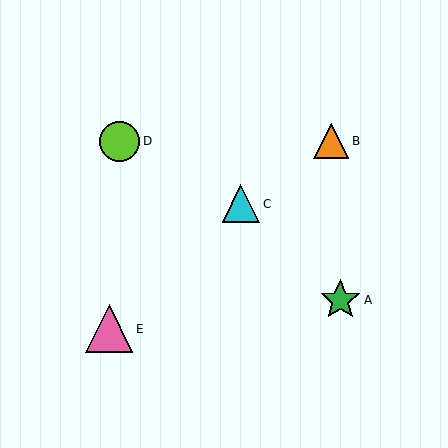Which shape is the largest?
The pink triangle (labeled E) is the largest.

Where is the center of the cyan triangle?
The center of the cyan triangle is at (241, 204).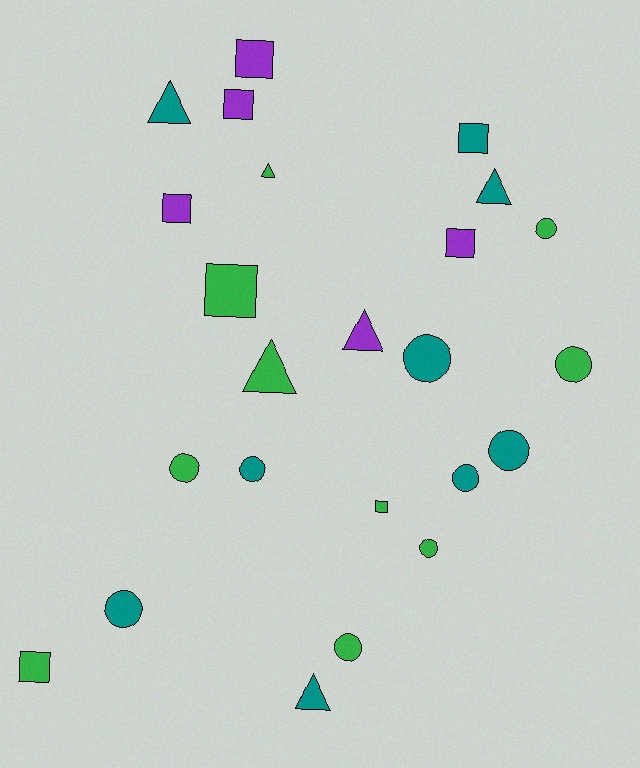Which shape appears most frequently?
Circle, with 10 objects.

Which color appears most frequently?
Green, with 10 objects.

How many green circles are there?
There are 5 green circles.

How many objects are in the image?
There are 24 objects.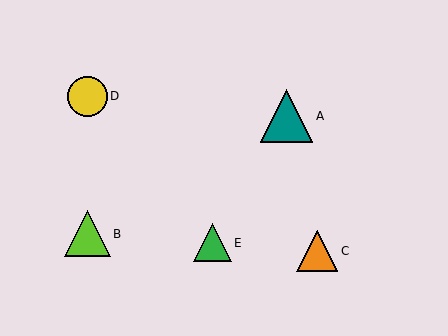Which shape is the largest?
The teal triangle (labeled A) is the largest.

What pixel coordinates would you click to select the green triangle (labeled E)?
Click at (212, 243) to select the green triangle E.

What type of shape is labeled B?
Shape B is a lime triangle.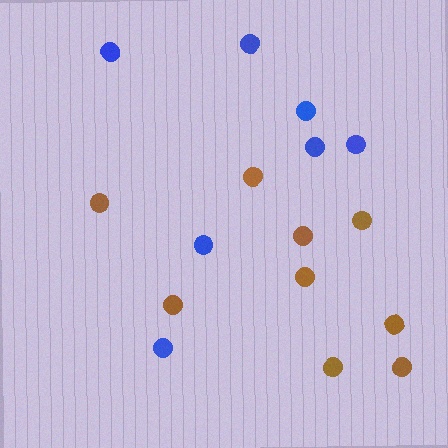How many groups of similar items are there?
There are 2 groups: one group of brown circles (9) and one group of blue circles (7).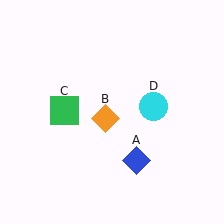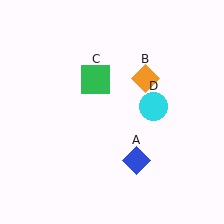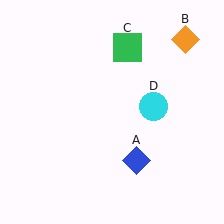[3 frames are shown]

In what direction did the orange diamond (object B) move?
The orange diamond (object B) moved up and to the right.